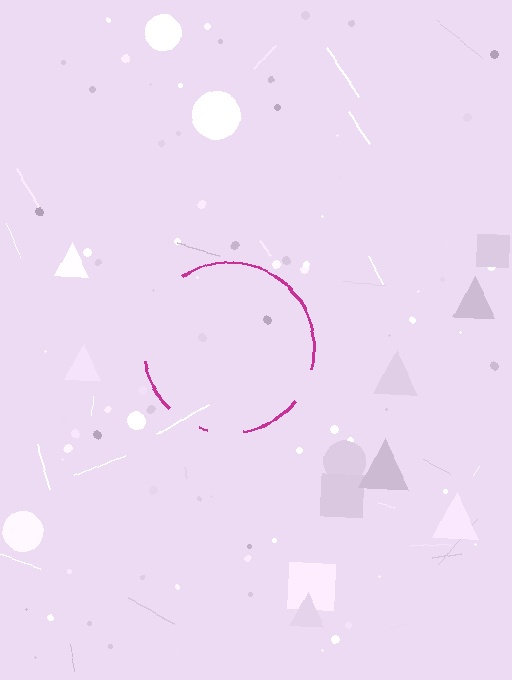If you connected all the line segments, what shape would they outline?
They would outline a circle.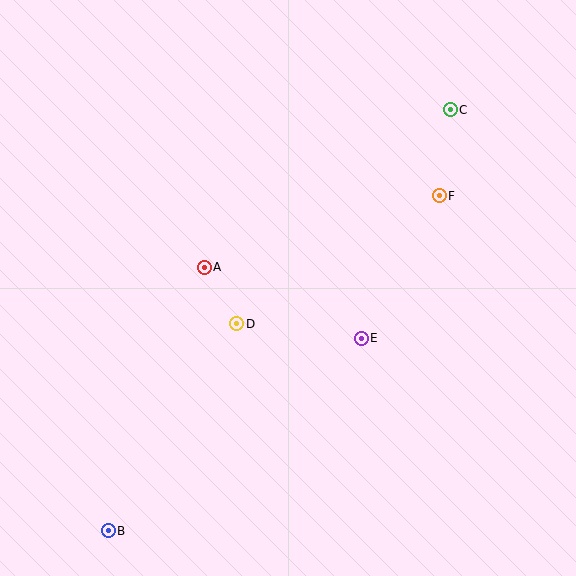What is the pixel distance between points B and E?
The distance between B and E is 318 pixels.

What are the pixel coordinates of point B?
Point B is at (108, 531).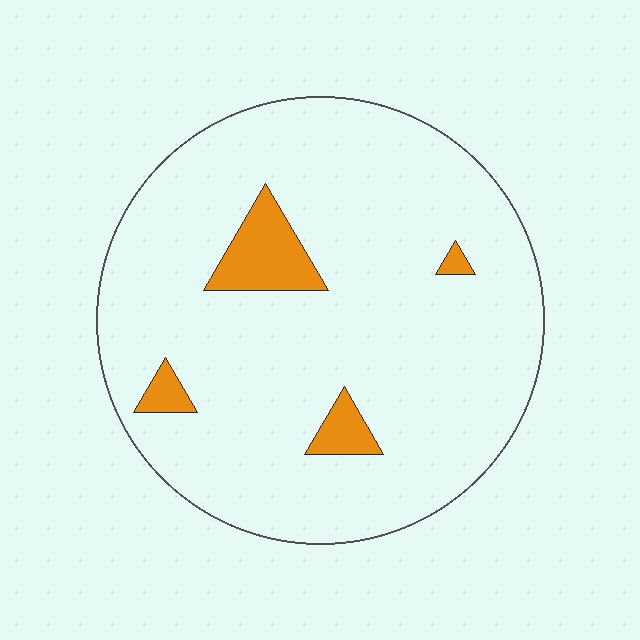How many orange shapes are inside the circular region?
4.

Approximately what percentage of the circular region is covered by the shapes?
Approximately 10%.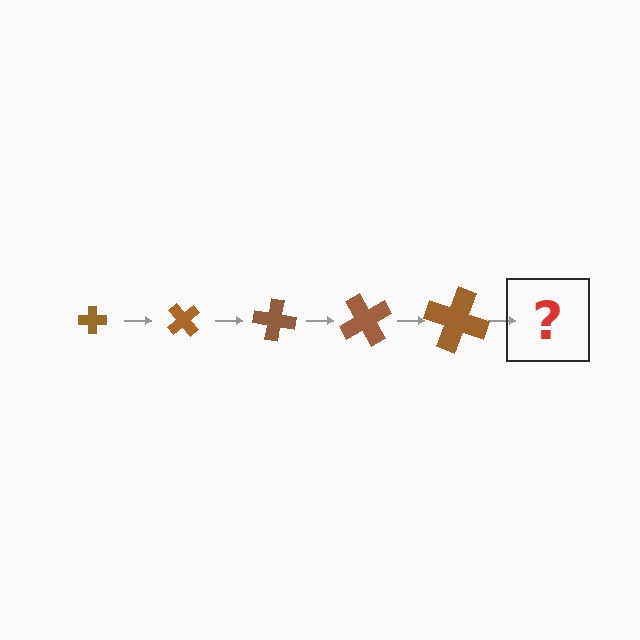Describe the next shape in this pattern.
It should be a cross, larger than the previous one and rotated 250 degrees from the start.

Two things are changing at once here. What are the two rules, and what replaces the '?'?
The two rules are that the cross grows larger each step and it rotates 50 degrees each step. The '?' should be a cross, larger than the previous one and rotated 250 degrees from the start.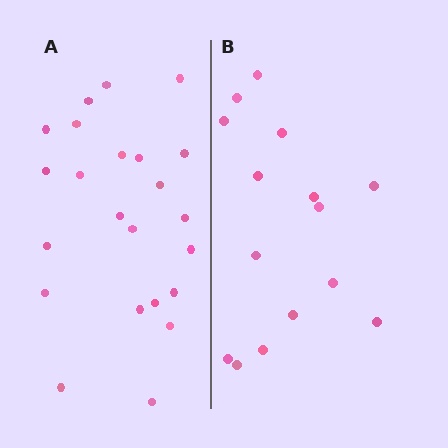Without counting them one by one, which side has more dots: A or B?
Region A (the left region) has more dots.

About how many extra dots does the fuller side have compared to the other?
Region A has roughly 8 or so more dots than region B.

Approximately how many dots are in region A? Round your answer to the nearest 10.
About 20 dots. (The exact count is 23, which rounds to 20.)